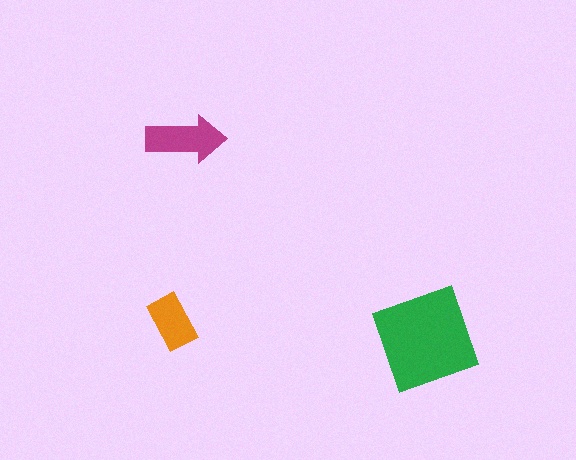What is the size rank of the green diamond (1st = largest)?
1st.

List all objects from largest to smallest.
The green diamond, the magenta arrow, the orange rectangle.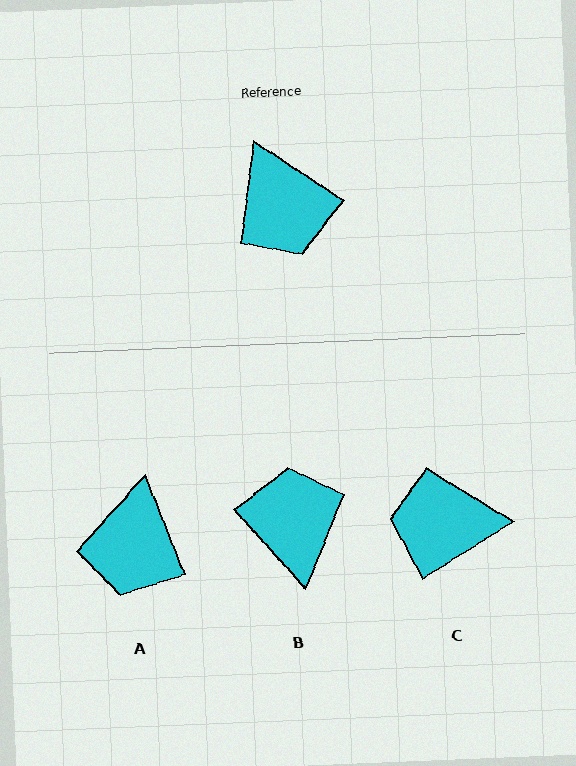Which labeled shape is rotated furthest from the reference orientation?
B, about 165 degrees away.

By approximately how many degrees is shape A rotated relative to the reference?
Approximately 35 degrees clockwise.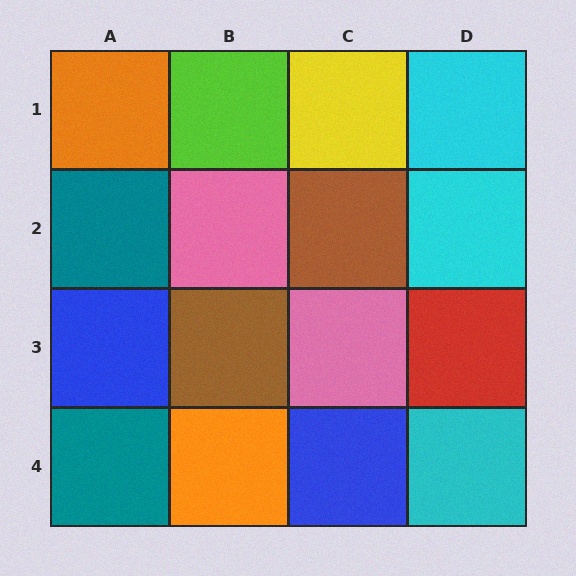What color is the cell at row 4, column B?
Orange.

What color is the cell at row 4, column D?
Cyan.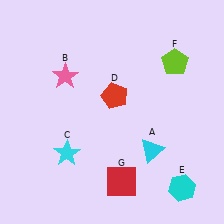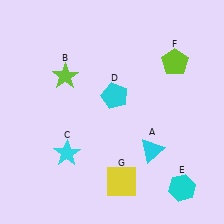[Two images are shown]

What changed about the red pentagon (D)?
In Image 1, D is red. In Image 2, it changed to cyan.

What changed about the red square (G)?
In Image 1, G is red. In Image 2, it changed to yellow.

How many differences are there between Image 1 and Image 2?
There are 3 differences between the two images.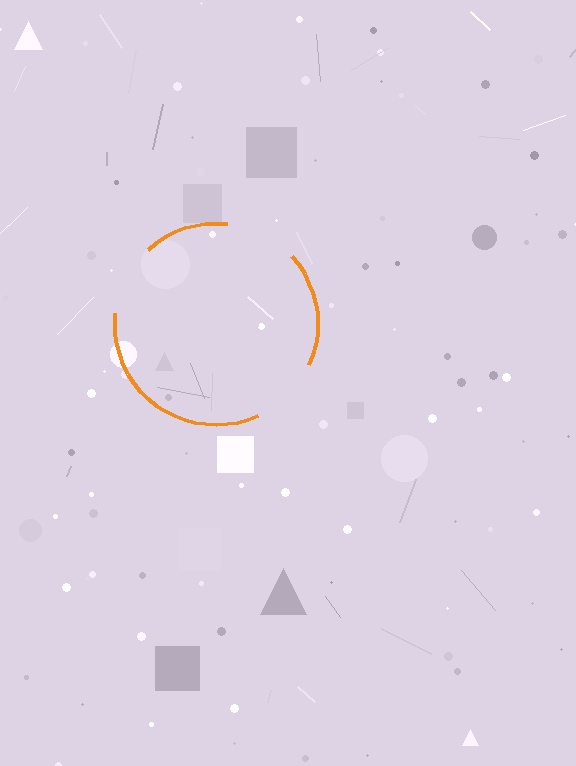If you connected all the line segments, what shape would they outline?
They would outline a circle.